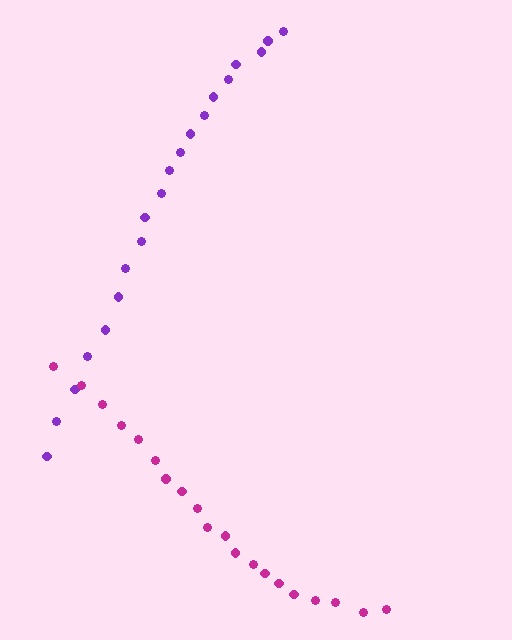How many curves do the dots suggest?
There are 2 distinct paths.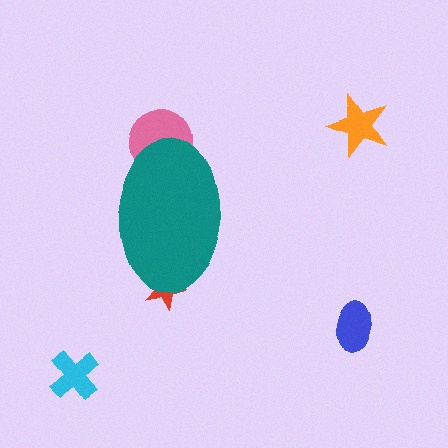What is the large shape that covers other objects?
A teal ellipse.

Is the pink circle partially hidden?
Yes, the pink circle is partially hidden behind the teal ellipse.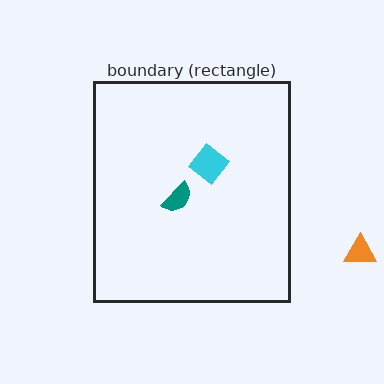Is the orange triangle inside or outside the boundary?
Outside.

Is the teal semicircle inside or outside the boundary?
Inside.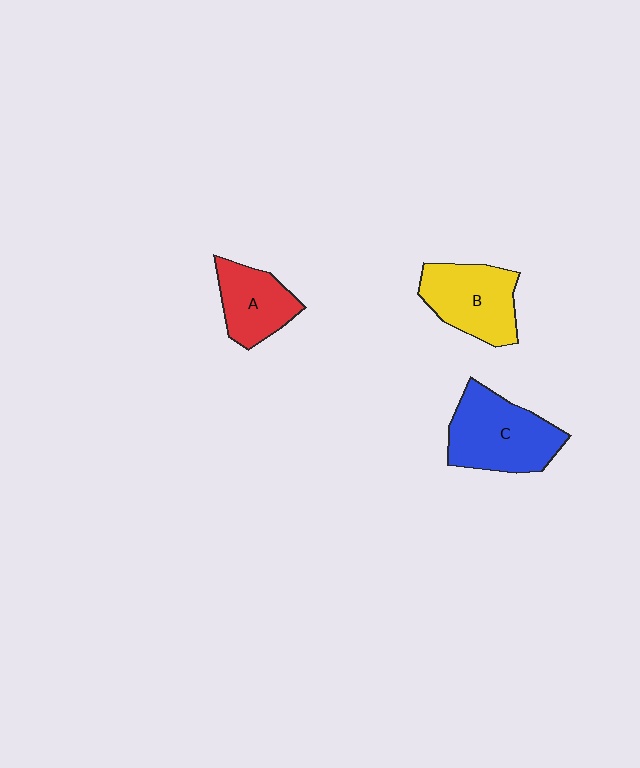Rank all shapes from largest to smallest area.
From largest to smallest: C (blue), B (yellow), A (red).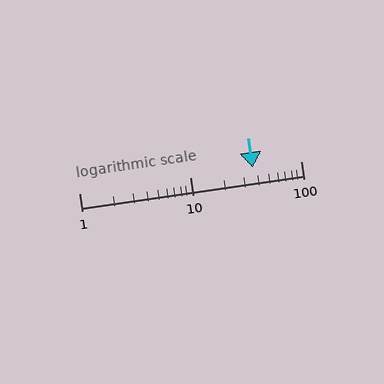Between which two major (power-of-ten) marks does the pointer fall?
The pointer is between 10 and 100.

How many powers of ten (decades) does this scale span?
The scale spans 2 decades, from 1 to 100.